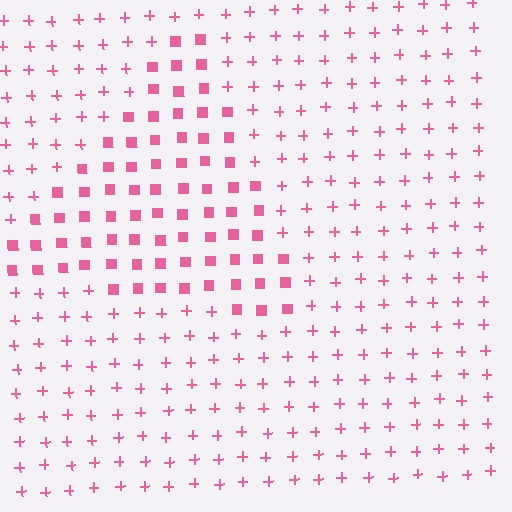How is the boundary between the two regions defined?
The boundary is defined by a change in element shape: squares inside vs. plus signs outside. All elements share the same color and spacing.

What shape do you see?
I see a triangle.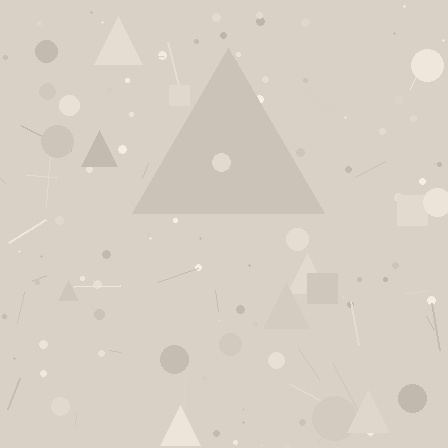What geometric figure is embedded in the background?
A triangle is embedded in the background.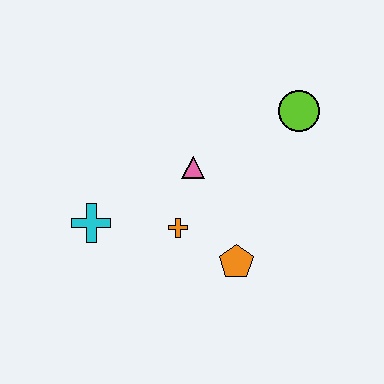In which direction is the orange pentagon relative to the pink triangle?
The orange pentagon is below the pink triangle.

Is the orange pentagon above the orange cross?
No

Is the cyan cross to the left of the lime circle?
Yes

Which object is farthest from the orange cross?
The lime circle is farthest from the orange cross.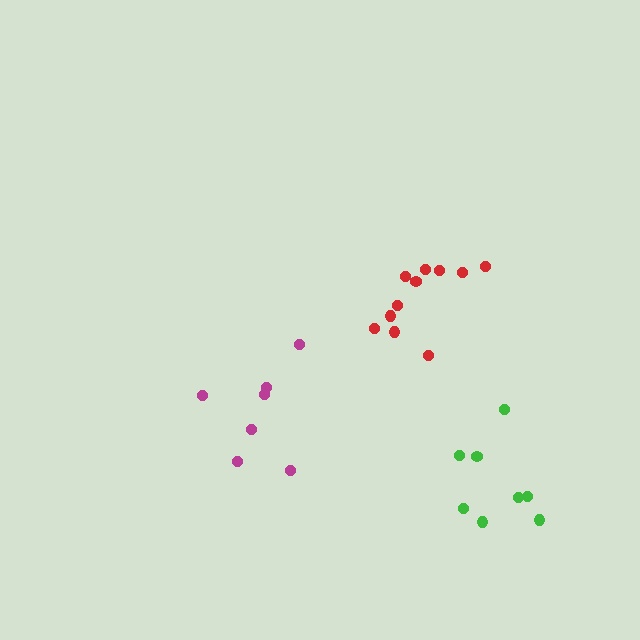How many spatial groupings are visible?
There are 3 spatial groupings.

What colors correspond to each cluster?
The clusters are colored: red, green, magenta.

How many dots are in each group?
Group 1: 11 dots, Group 2: 8 dots, Group 3: 7 dots (26 total).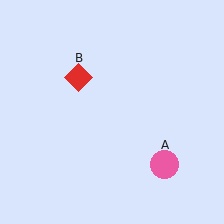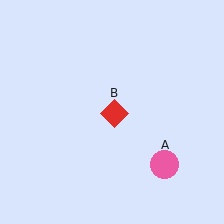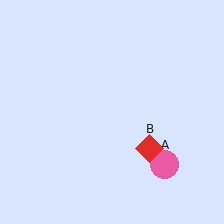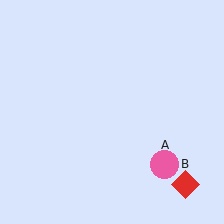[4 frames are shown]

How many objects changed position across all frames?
1 object changed position: red diamond (object B).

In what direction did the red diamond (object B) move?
The red diamond (object B) moved down and to the right.